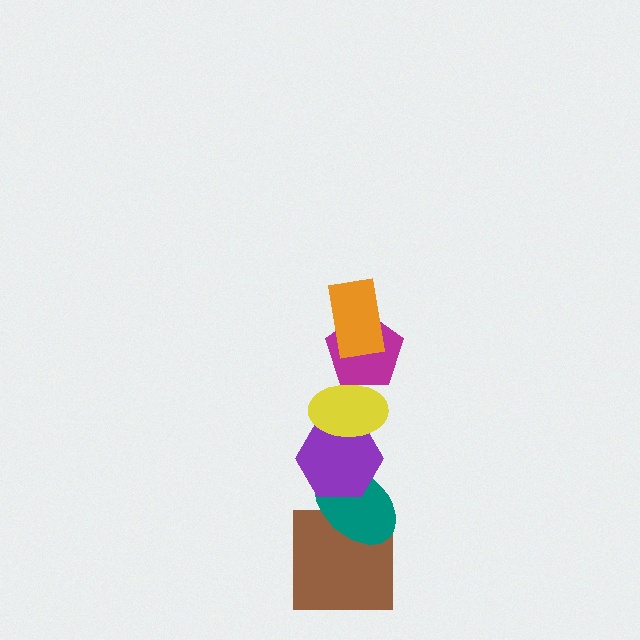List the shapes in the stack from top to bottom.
From top to bottom: the orange rectangle, the magenta pentagon, the yellow ellipse, the purple hexagon, the teal ellipse, the brown square.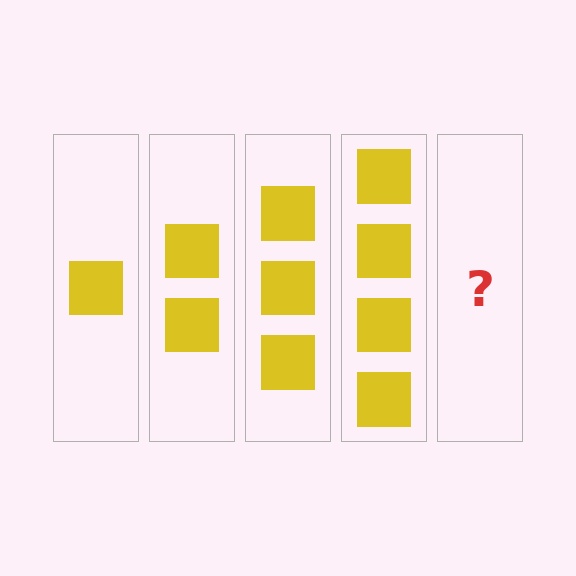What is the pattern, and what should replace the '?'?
The pattern is that each step adds one more square. The '?' should be 5 squares.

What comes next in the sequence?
The next element should be 5 squares.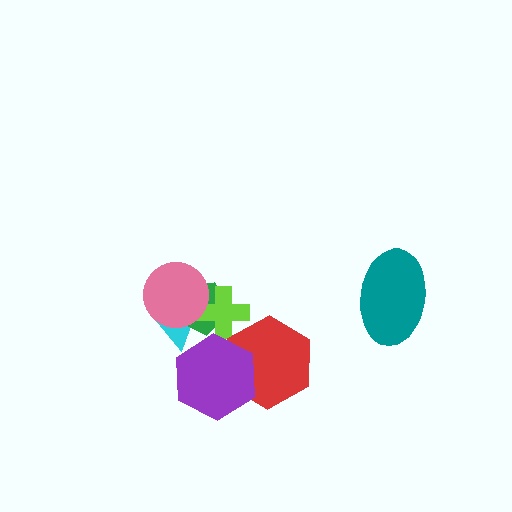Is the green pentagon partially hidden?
Yes, it is partially covered by another shape.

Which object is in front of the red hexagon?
The purple hexagon is in front of the red hexagon.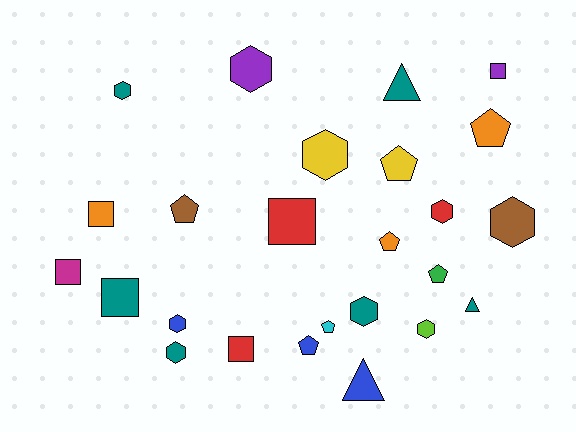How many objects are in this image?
There are 25 objects.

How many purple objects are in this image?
There are 2 purple objects.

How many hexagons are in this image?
There are 9 hexagons.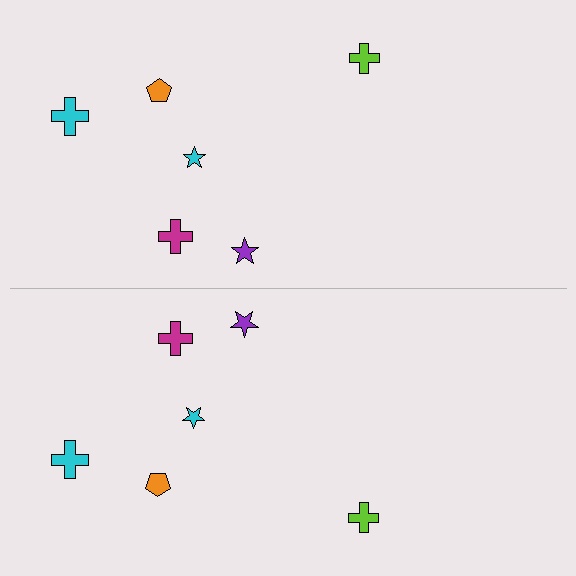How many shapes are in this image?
There are 12 shapes in this image.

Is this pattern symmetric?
Yes, this pattern has bilateral (reflection) symmetry.